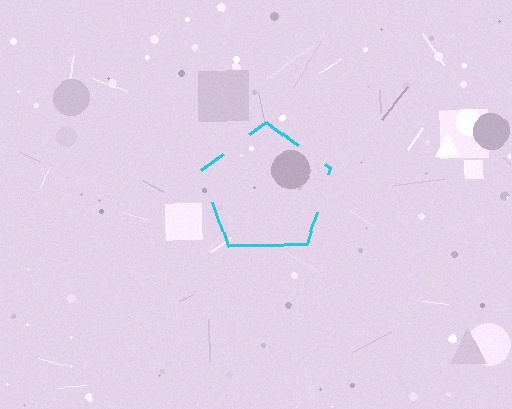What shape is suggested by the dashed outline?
The dashed outline suggests a pentagon.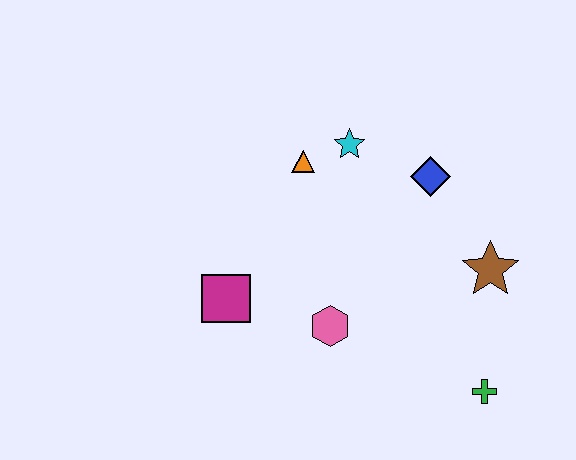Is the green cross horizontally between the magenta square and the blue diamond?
No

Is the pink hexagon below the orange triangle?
Yes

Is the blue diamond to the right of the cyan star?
Yes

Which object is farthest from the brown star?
The magenta square is farthest from the brown star.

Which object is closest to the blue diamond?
The cyan star is closest to the blue diamond.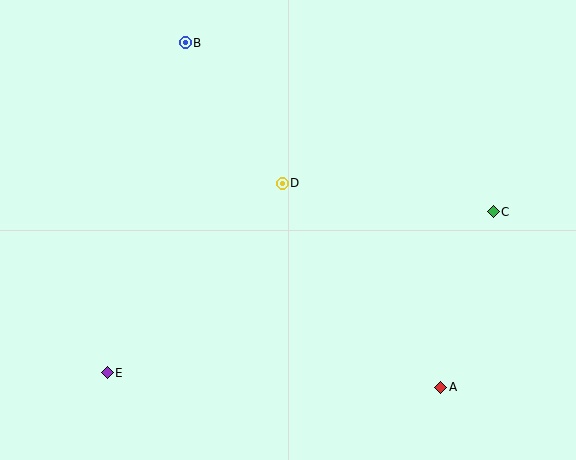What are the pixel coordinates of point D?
Point D is at (282, 183).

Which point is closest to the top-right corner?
Point C is closest to the top-right corner.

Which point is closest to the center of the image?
Point D at (282, 183) is closest to the center.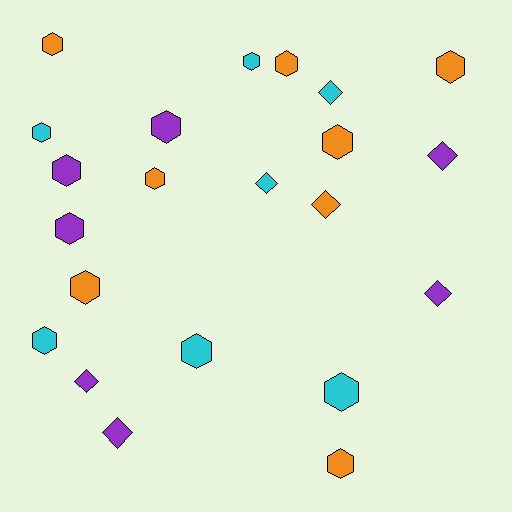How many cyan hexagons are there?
There are 5 cyan hexagons.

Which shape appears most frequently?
Hexagon, with 15 objects.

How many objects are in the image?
There are 22 objects.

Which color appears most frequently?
Orange, with 8 objects.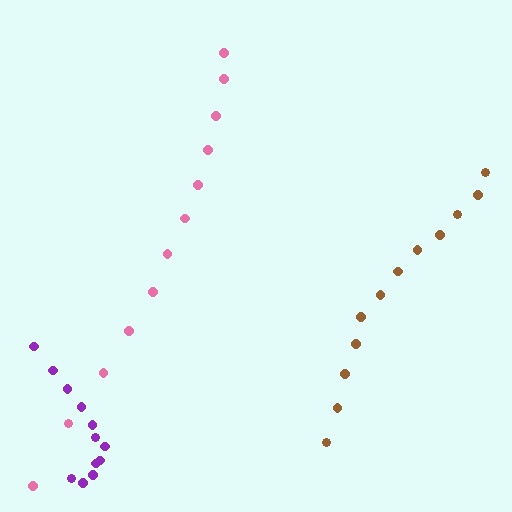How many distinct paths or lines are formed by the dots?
There are 3 distinct paths.